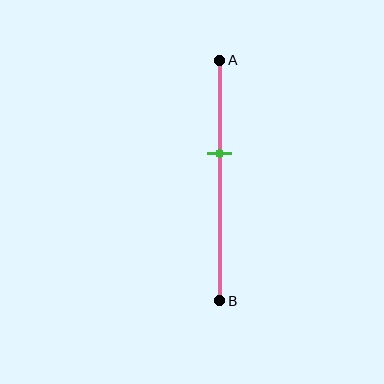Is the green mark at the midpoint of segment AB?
No, the mark is at about 40% from A, not at the 50% midpoint.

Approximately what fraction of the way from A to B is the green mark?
The green mark is approximately 40% of the way from A to B.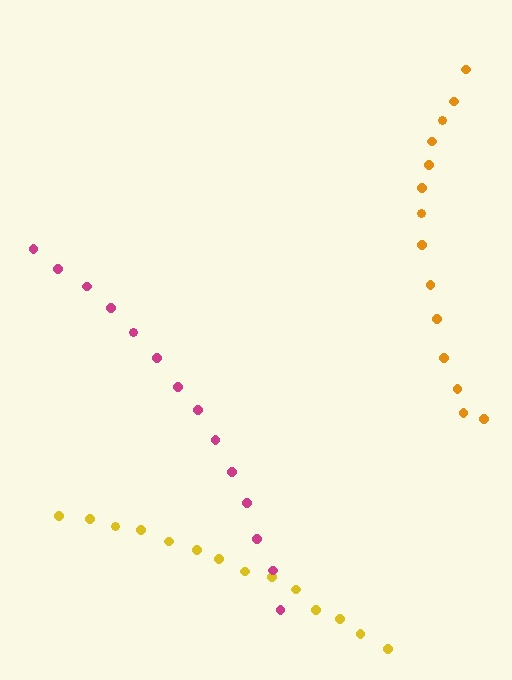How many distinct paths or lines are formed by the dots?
There are 3 distinct paths.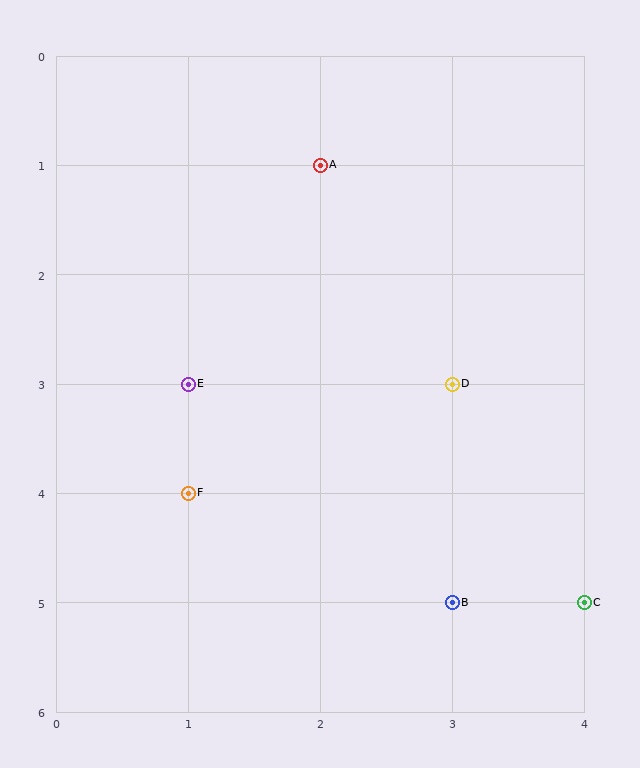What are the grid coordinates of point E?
Point E is at grid coordinates (1, 3).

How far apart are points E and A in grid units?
Points E and A are 1 column and 2 rows apart (about 2.2 grid units diagonally).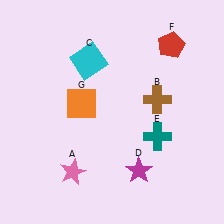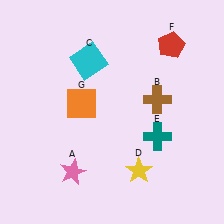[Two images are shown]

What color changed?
The star (D) changed from magenta in Image 1 to yellow in Image 2.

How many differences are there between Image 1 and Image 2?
There is 1 difference between the two images.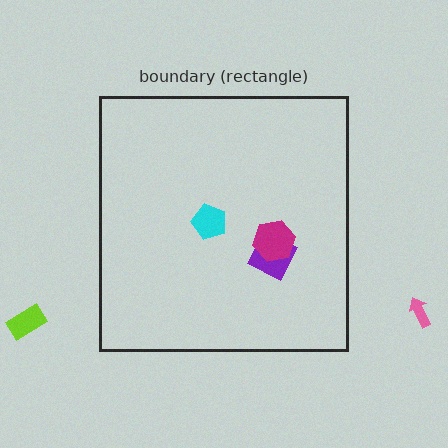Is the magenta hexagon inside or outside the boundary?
Inside.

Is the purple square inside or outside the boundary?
Inside.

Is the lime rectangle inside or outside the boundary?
Outside.